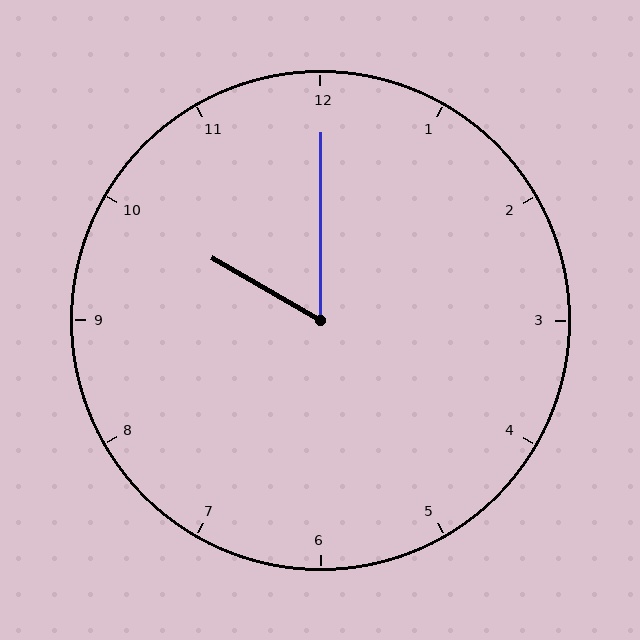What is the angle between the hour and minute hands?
Approximately 60 degrees.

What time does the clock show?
10:00.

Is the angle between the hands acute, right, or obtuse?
It is acute.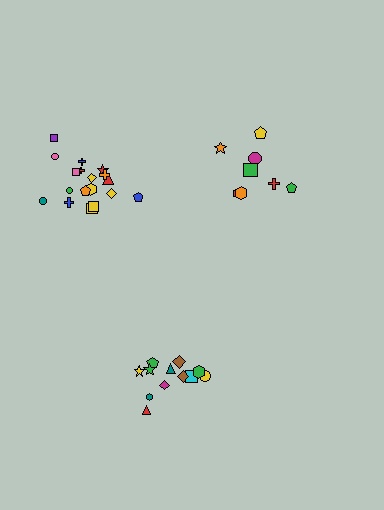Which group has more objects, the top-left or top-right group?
The top-left group.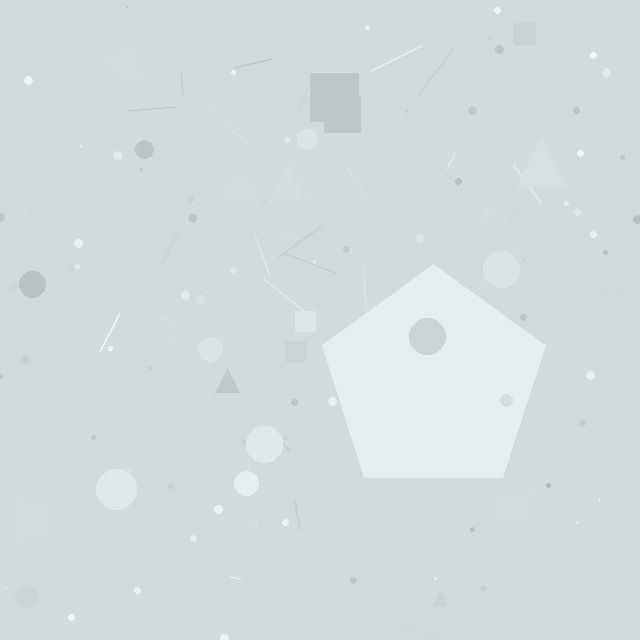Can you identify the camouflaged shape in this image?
The camouflaged shape is a pentagon.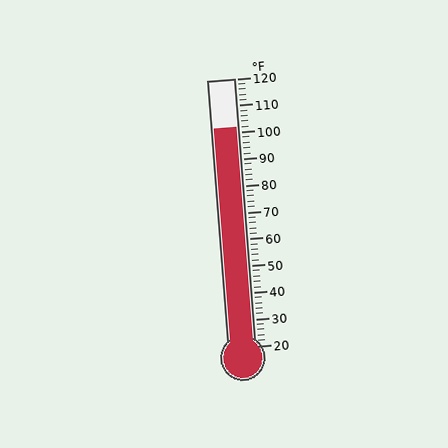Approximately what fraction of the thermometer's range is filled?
The thermometer is filled to approximately 80% of its range.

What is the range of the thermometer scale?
The thermometer scale ranges from 20°F to 120°F.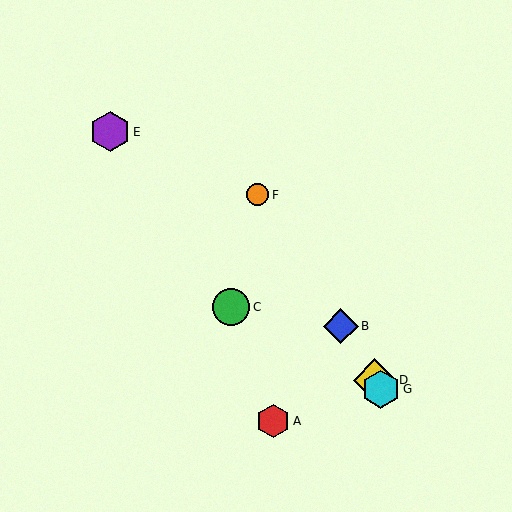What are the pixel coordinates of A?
Object A is at (273, 421).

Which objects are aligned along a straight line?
Objects B, D, F, G are aligned along a straight line.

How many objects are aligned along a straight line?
4 objects (B, D, F, G) are aligned along a straight line.